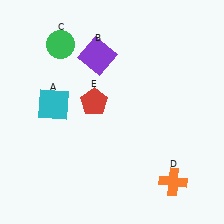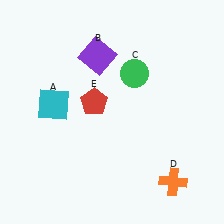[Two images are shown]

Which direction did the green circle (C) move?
The green circle (C) moved right.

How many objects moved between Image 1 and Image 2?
1 object moved between the two images.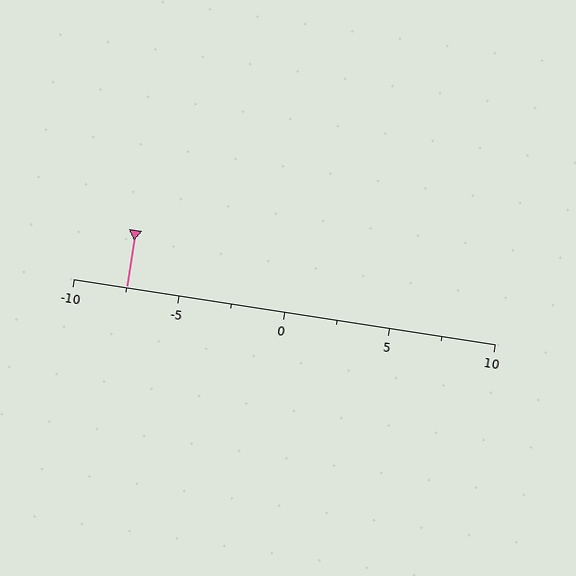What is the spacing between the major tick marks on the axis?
The major ticks are spaced 5 apart.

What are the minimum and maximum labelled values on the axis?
The axis runs from -10 to 10.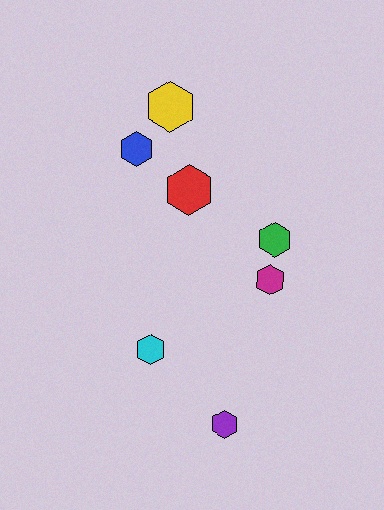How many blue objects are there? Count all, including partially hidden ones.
There is 1 blue object.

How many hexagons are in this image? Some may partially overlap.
There are 7 hexagons.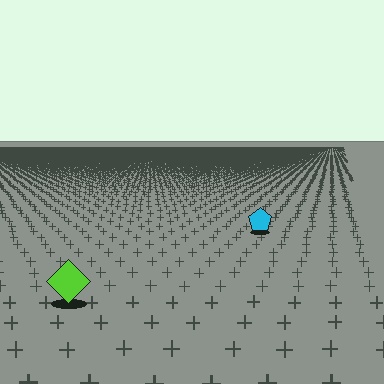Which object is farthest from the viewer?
The cyan pentagon is farthest from the viewer. It appears smaller and the ground texture around it is denser.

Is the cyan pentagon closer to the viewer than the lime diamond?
No. The lime diamond is closer — you can tell from the texture gradient: the ground texture is coarser near it.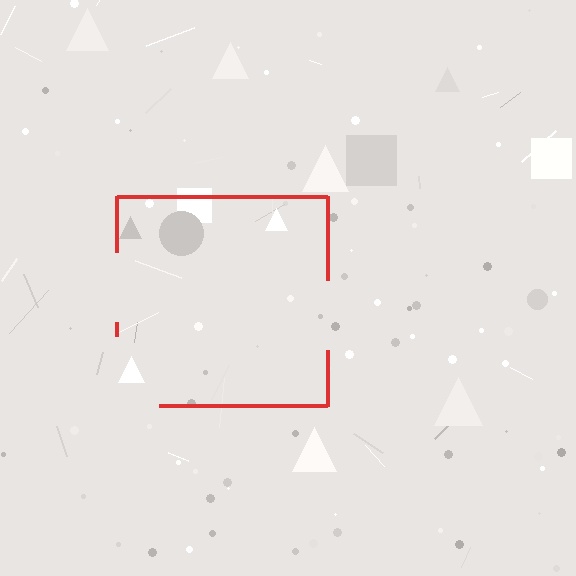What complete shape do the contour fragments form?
The contour fragments form a square.